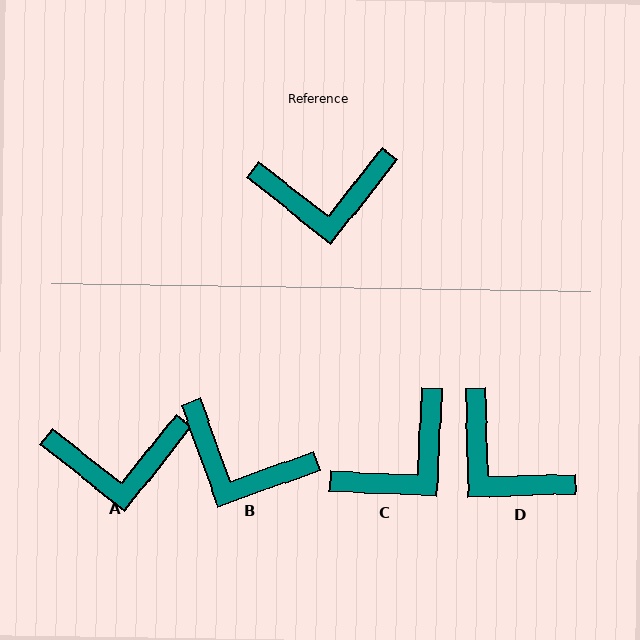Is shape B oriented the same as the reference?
No, it is off by about 32 degrees.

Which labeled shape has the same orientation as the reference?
A.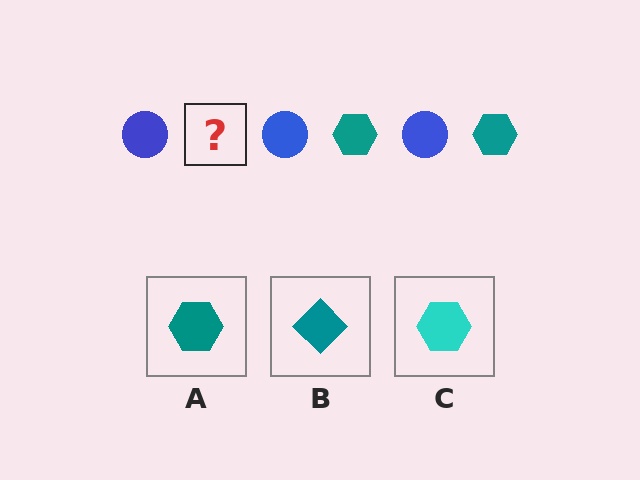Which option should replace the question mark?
Option A.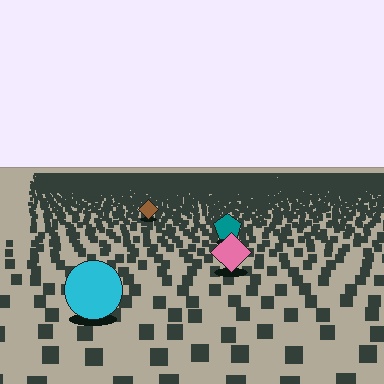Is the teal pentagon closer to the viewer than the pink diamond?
No. The pink diamond is closer — you can tell from the texture gradient: the ground texture is coarser near it.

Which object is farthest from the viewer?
The brown diamond is farthest from the viewer. It appears smaller and the ground texture around it is denser.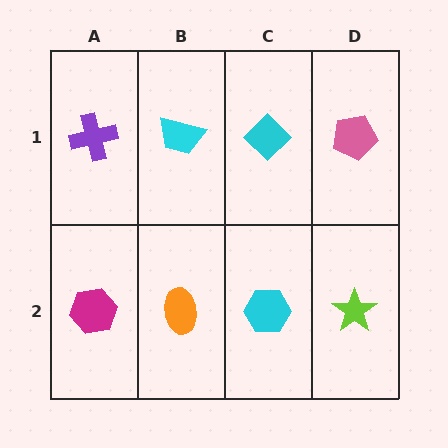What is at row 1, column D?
A pink pentagon.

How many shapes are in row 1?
4 shapes.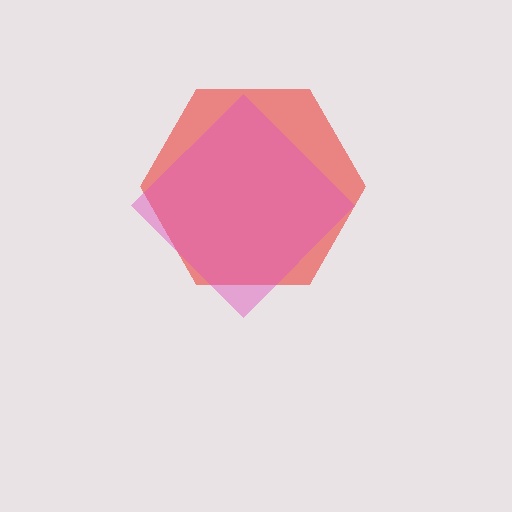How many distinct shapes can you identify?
There are 2 distinct shapes: a red hexagon, a pink diamond.